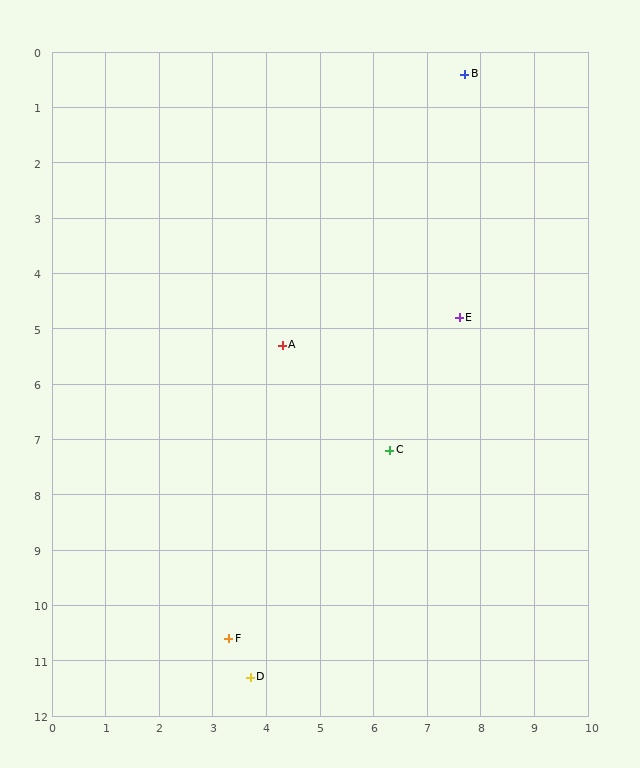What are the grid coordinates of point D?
Point D is at approximately (3.7, 11.3).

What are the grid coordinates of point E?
Point E is at approximately (7.6, 4.8).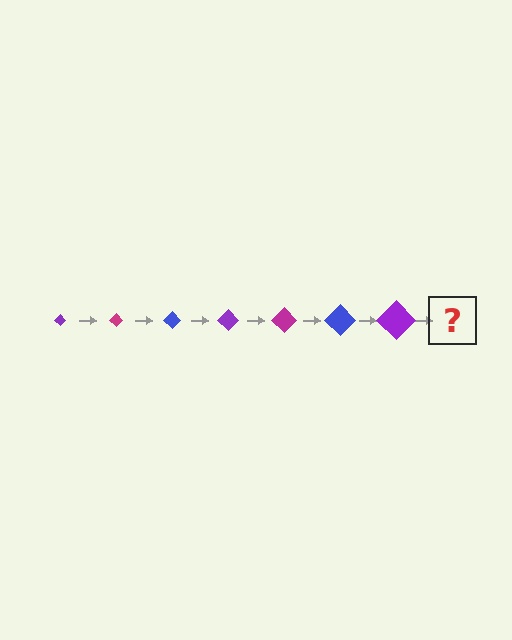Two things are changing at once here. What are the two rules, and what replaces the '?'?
The two rules are that the diamond grows larger each step and the color cycles through purple, magenta, and blue. The '?' should be a magenta diamond, larger than the previous one.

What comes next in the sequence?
The next element should be a magenta diamond, larger than the previous one.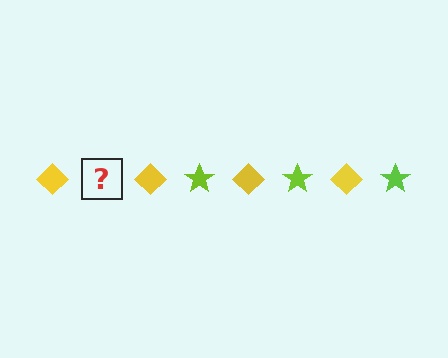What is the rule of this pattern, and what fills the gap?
The rule is that the pattern alternates between yellow diamond and lime star. The gap should be filled with a lime star.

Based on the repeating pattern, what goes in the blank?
The blank should be a lime star.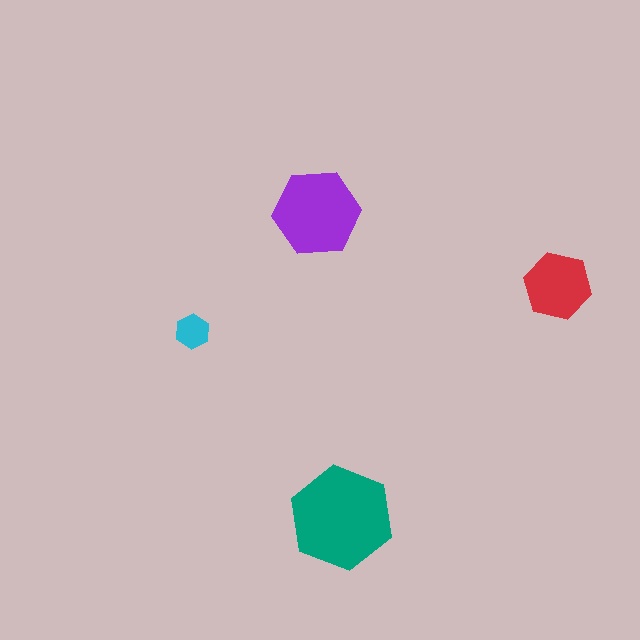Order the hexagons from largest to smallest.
the teal one, the purple one, the red one, the cyan one.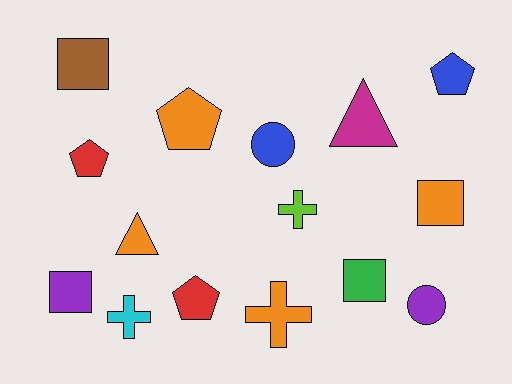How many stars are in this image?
There are no stars.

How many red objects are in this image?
There are 2 red objects.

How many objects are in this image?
There are 15 objects.